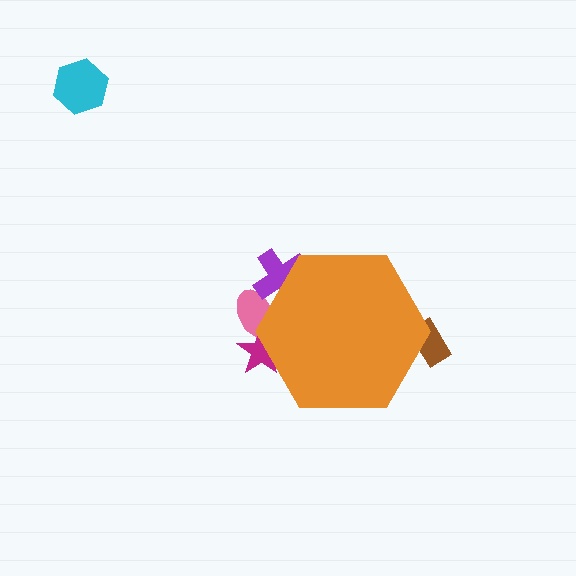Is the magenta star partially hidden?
Yes, the magenta star is partially hidden behind the orange hexagon.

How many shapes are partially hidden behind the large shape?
4 shapes are partially hidden.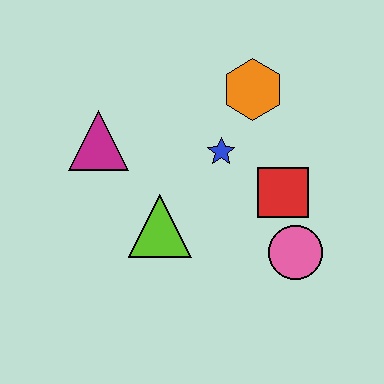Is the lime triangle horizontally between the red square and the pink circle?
No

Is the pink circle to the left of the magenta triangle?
No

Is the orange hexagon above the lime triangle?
Yes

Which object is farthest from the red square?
The magenta triangle is farthest from the red square.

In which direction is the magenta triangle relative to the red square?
The magenta triangle is to the left of the red square.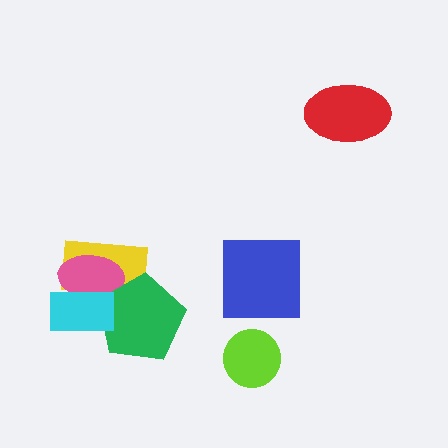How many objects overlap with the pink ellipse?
3 objects overlap with the pink ellipse.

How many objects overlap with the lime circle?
0 objects overlap with the lime circle.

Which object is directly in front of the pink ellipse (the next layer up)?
The green pentagon is directly in front of the pink ellipse.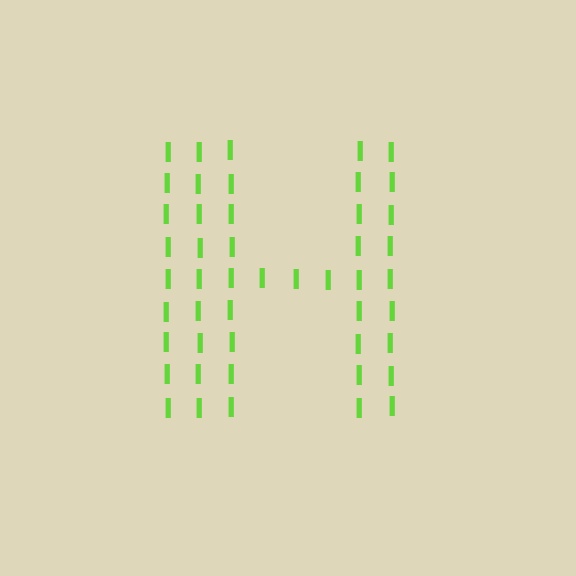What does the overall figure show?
The overall figure shows the letter H.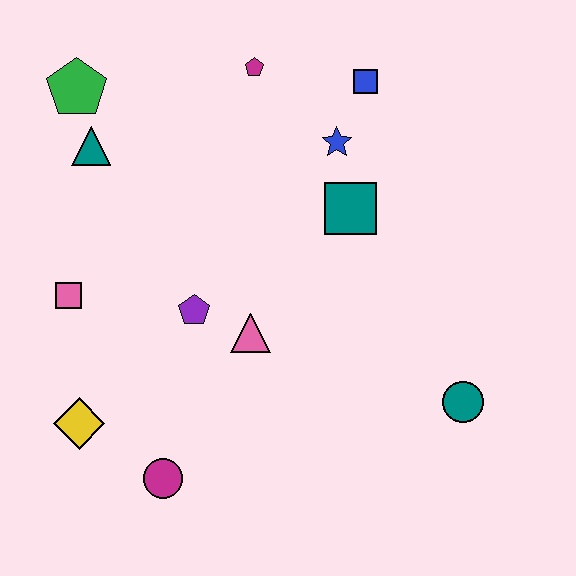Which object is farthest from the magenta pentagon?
The magenta circle is farthest from the magenta pentagon.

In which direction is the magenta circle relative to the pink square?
The magenta circle is below the pink square.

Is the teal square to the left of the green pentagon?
No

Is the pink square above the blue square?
No